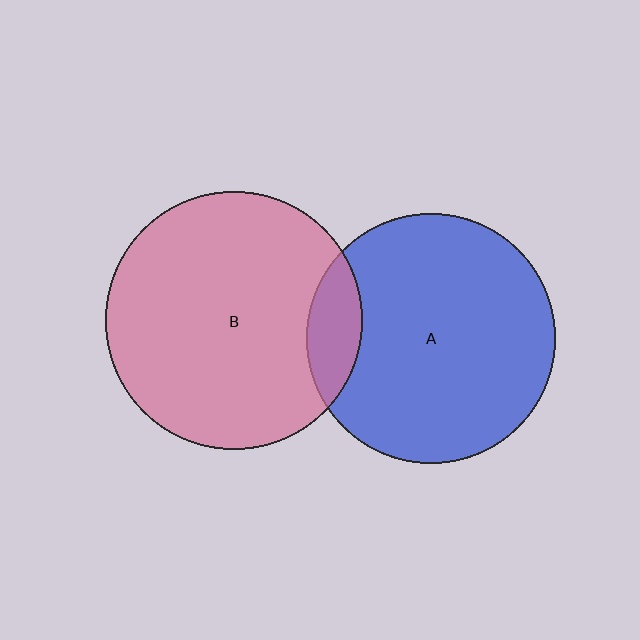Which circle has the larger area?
Circle B (pink).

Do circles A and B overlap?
Yes.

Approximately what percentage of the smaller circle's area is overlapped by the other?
Approximately 10%.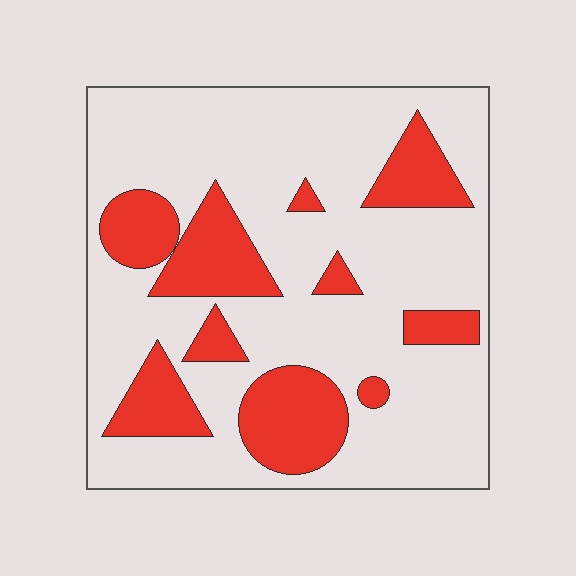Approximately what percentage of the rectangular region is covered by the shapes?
Approximately 25%.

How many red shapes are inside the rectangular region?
10.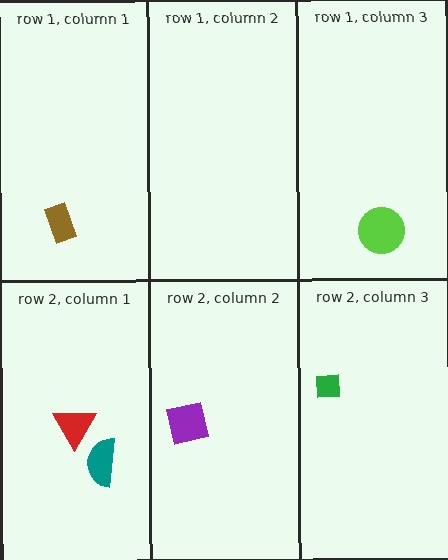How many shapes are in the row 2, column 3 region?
1.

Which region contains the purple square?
The row 2, column 2 region.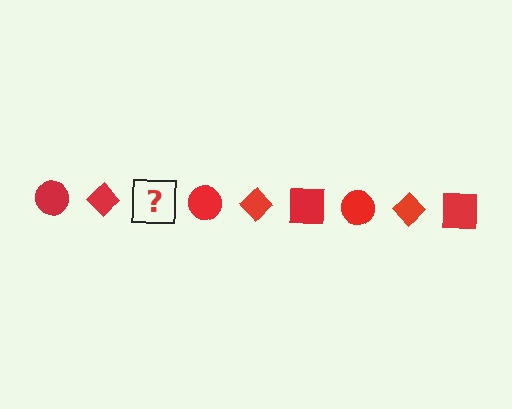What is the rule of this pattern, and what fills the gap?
The rule is that the pattern cycles through circle, diamond, square shapes in red. The gap should be filled with a red square.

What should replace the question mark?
The question mark should be replaced with a red square.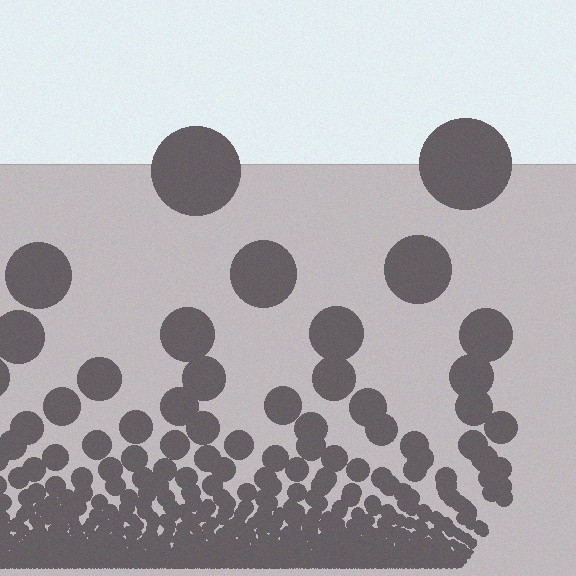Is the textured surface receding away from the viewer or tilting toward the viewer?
The surface appears to tilt toward the viewer. Texture elements get larger and sparser toward the top.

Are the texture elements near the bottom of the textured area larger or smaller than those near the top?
Smaller. The gradient is inverted — elements near the bottom are smaller and denser.